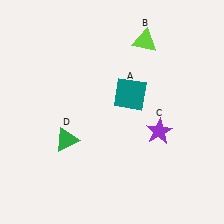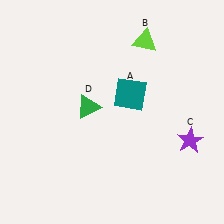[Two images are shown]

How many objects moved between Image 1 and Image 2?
2 objects moved between the two images.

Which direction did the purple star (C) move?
The purple star (C) moved right.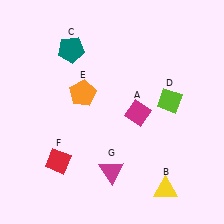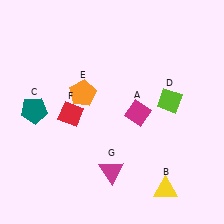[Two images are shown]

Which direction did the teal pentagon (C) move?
The teal pentagon (C) moved down.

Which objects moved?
The objects that moved are: the teal pentagon (C), the red diamond (F).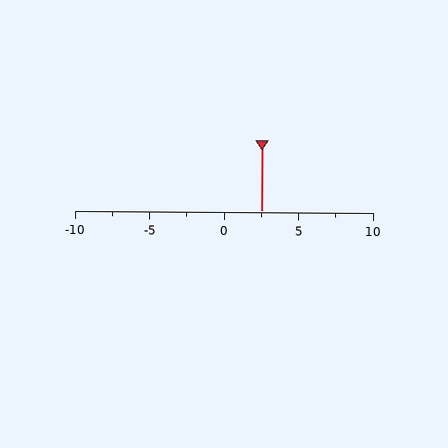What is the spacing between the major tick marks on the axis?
The major ticks are spaced 5 apart.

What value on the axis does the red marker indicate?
The marker indicates approximately 2.5.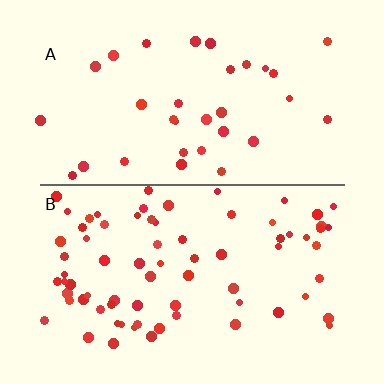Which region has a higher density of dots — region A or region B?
B (the bottom).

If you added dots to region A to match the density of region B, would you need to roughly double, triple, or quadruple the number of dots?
Approximately double.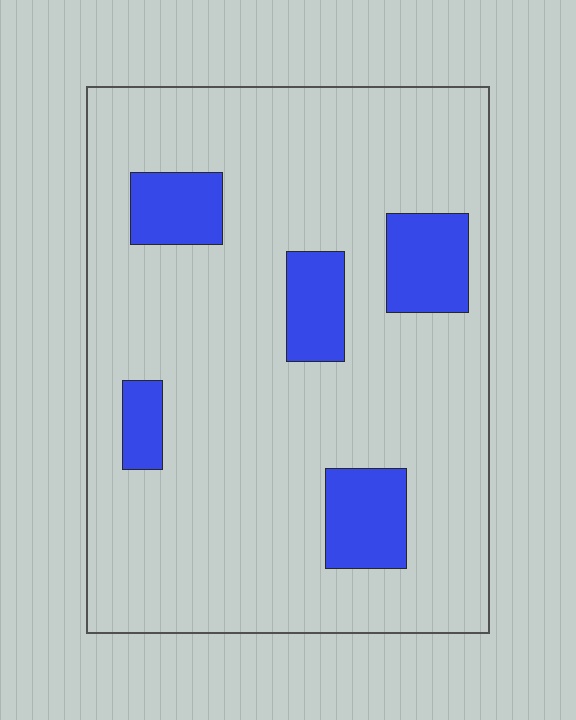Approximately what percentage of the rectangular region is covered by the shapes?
Approximately 15%.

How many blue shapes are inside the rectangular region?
5.